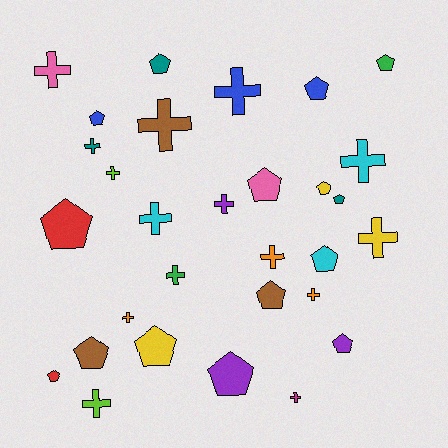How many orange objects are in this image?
There are 3 orange objects.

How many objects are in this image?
There are 30 objects.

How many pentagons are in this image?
There are 15 pentagons.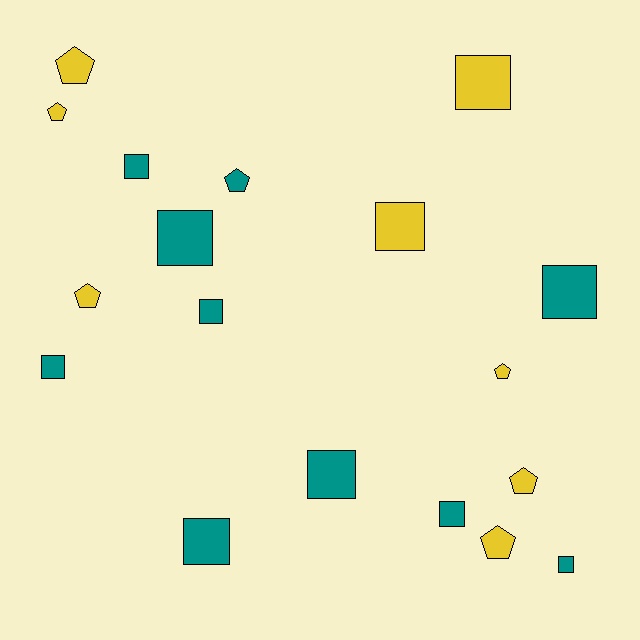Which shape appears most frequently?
Square, with 11 objects.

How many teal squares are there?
There are 9 teal squares.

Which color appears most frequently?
Teal, with 10 objects.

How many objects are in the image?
There are 18 objects.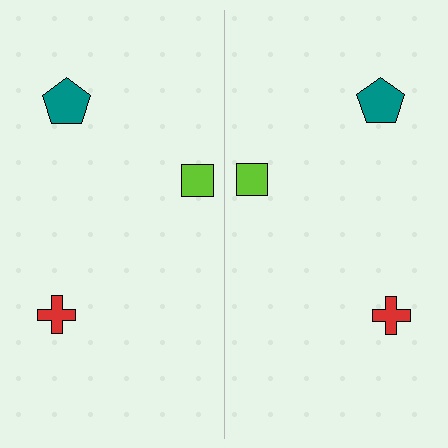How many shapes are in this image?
There are 6 shapes in this image.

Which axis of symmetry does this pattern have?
The pattern has a vertical axis of symmetry running through the center of the image.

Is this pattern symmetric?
Yes, this pattern has bilateral (reflection) symmetry.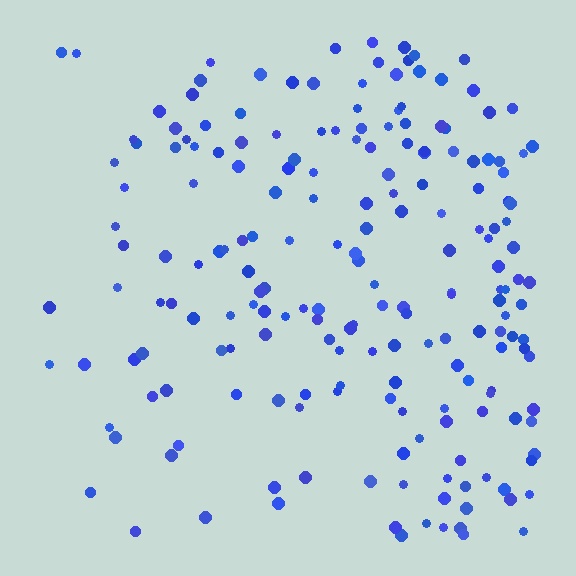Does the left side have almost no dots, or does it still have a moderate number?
Still a moderate number, just noticeably fewer than the right.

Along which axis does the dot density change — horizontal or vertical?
Horizontal.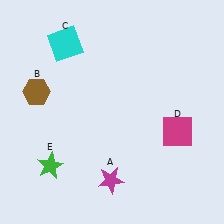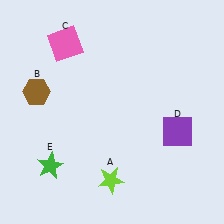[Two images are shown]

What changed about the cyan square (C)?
In Image 1, C is cyan. In Image 2, it changed to pink.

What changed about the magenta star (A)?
In Image 1, A is magenta. In Image 2, it changed to lime.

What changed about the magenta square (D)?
In Image 1, D is magenta. In Image 2, it changed to purple.